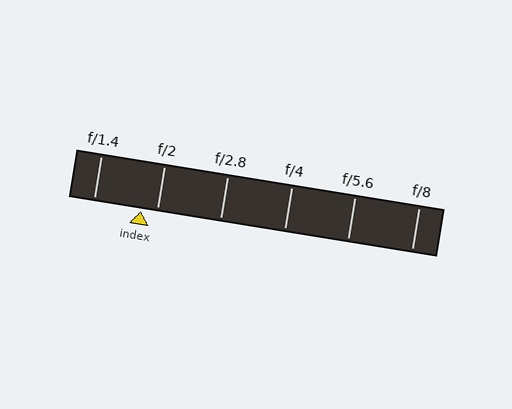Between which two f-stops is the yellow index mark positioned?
The index mark is between f/1.4 and f/2.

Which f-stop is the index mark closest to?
The index mark is closest to f/2.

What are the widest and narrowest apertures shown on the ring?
The widest aperture shown is f/1.4 and the narrowest is f/8.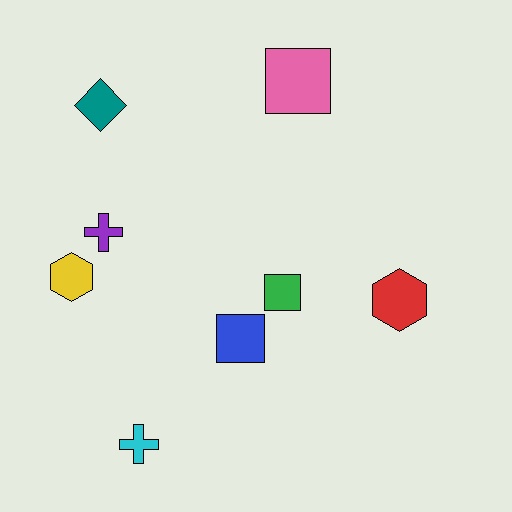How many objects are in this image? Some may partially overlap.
There are 8 objects.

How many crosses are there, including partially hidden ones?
There are 2 crosses.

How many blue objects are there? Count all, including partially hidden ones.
There is 1 blue object.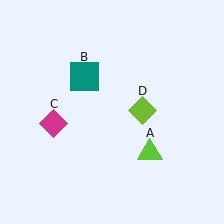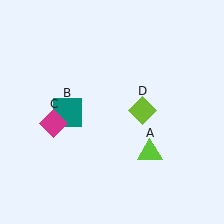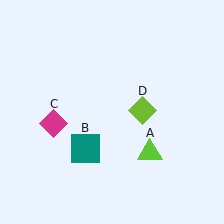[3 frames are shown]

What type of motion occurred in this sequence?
The teal square (object B) rotated counterclockwise around the center of the scene.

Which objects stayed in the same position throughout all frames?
Lime triangle (object A) and magenta diamond (object C) and lime diamond (object D) remained stationary.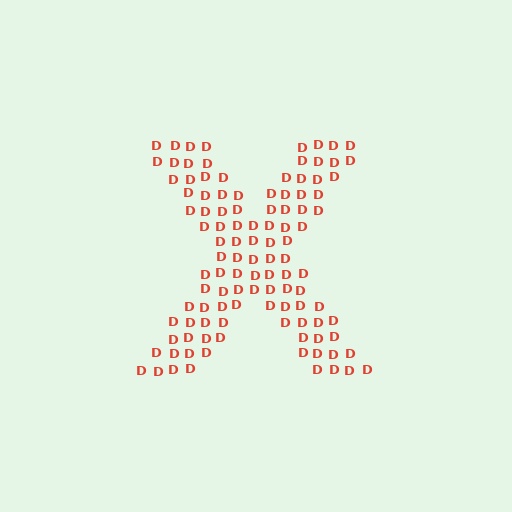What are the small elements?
The small elements are letter D's.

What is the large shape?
The large shape is the letter X.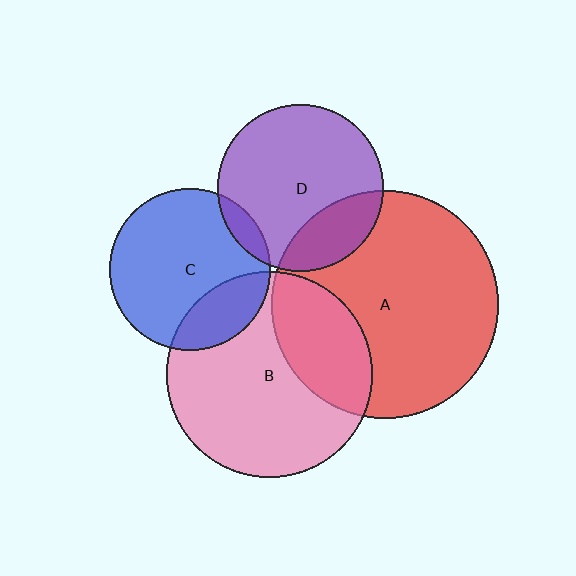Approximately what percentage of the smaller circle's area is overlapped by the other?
Approximately 30%.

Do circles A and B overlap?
Yes.